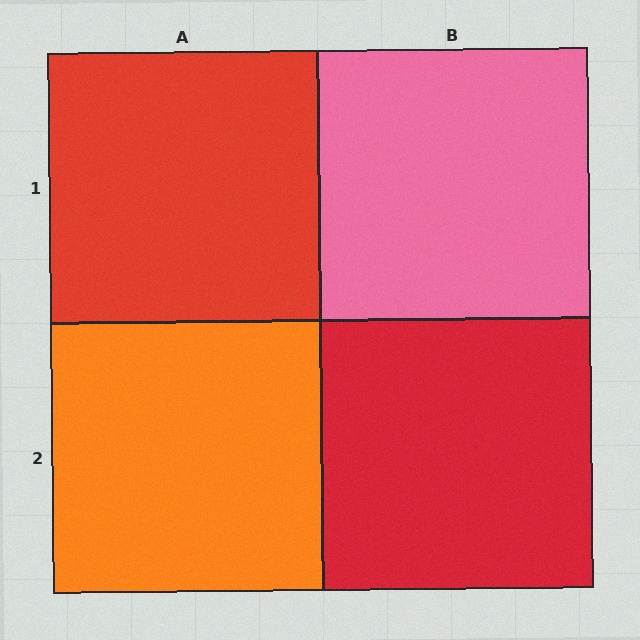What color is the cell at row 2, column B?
Red.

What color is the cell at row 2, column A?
Orange.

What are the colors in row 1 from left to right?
Red, pink.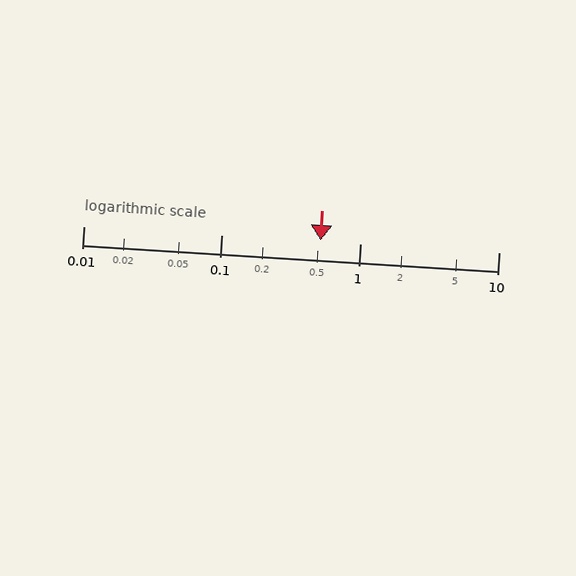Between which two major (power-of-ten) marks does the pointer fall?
The pointer is between 0.1 and 1.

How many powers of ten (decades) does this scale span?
The scale spans 3 decades, from 0.01 to 10.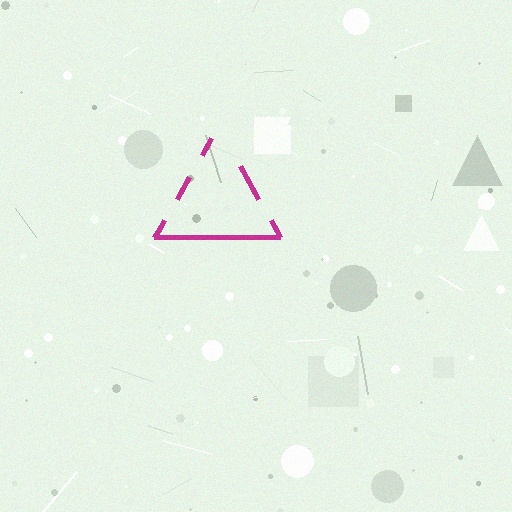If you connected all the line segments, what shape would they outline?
They would outline a triangle.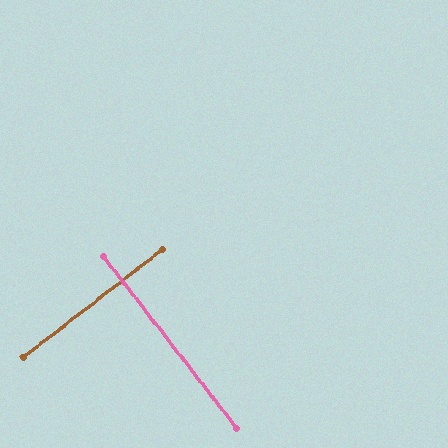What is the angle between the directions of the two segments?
Approximately 90 degrees.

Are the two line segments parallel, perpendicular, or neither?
Perpendicular — they meet at approximately 90°.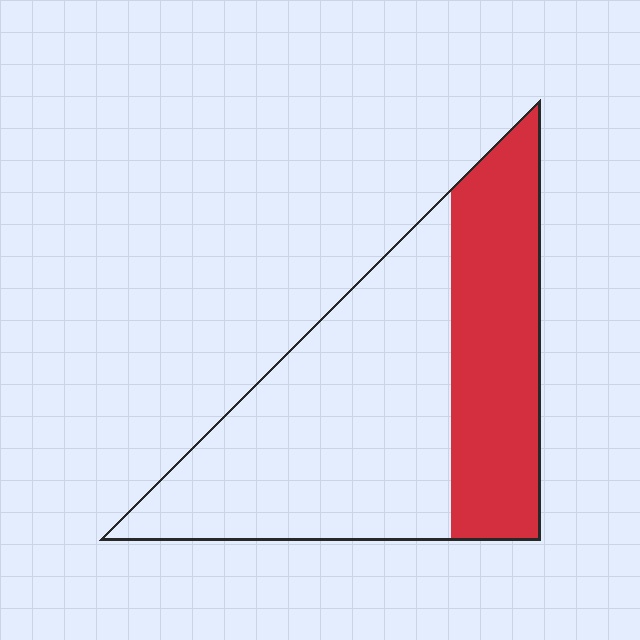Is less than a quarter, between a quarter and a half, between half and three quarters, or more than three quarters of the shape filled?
Between a quarter and a half.